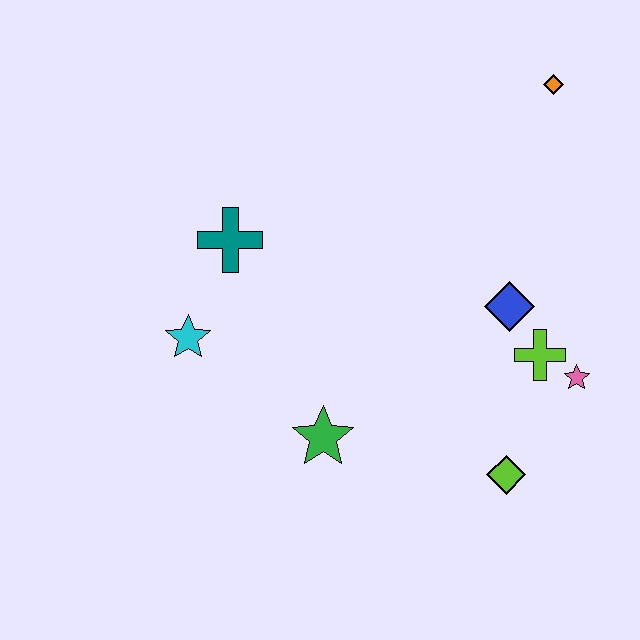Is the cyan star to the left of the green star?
Yes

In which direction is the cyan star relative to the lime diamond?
The cyan star is to the left of the lime diamond.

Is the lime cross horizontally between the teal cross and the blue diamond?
No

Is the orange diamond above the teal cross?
Yes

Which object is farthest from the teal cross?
The pink star is farthest from the teal cross.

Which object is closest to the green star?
The cyan star is closest to the green star.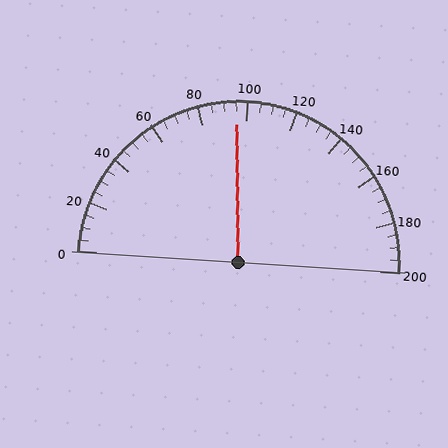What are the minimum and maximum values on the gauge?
The gauge ranges from 0 to 200.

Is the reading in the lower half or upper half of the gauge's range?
The reading is in the lower half of the range (0 to 200).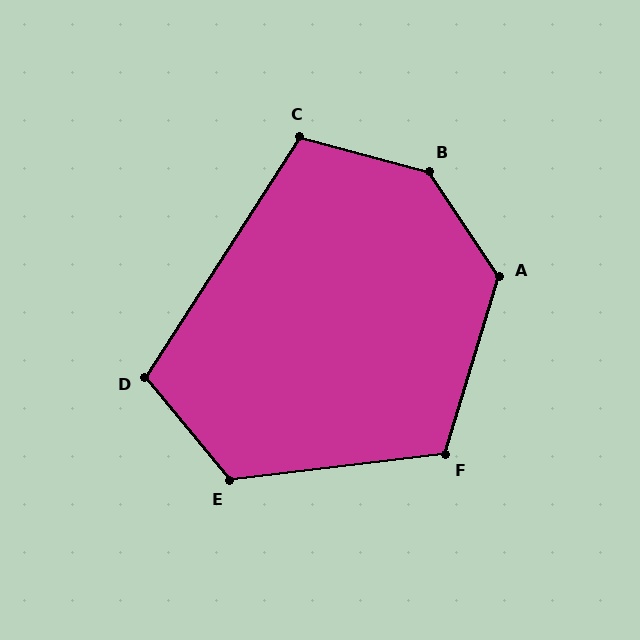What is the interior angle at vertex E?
Approximately 123 degrees (obtuse).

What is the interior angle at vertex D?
Approximately 108 degrees (obtuse).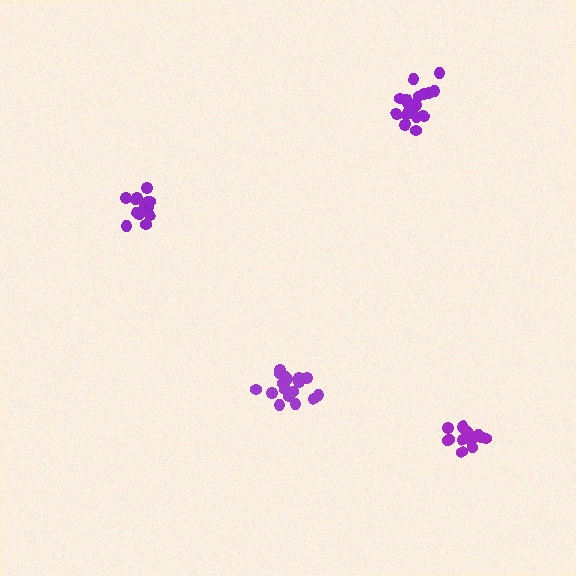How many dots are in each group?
Group 1: 18 dots, Group 2: 16 dots, Group 3: 14 dots, Group 4: 20 dots (68 total).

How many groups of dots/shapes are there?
There are 4 groups.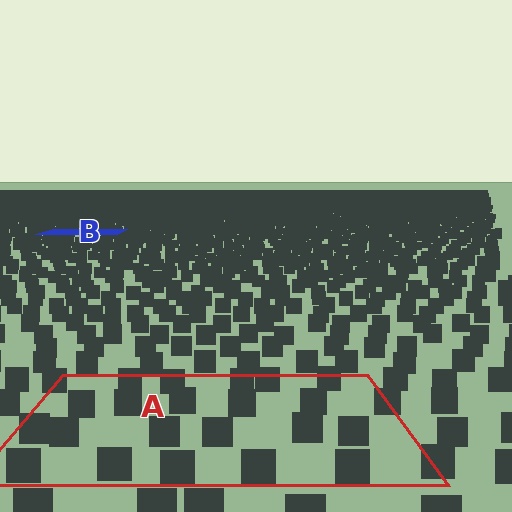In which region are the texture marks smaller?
The texture marks are smaller in region B, because it is farther away.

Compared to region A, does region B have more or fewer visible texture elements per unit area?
Region B has more texture elements per unit area — they are packed more densely because it is farther away.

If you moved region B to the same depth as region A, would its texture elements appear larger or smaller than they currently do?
They would appear larger. At a closer depth, the same texture elements are projected at a bigger on-screen size.